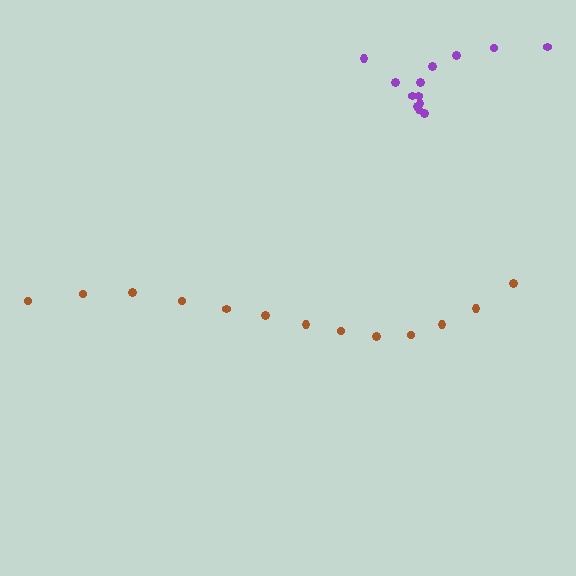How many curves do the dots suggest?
There are 2 distinct paths.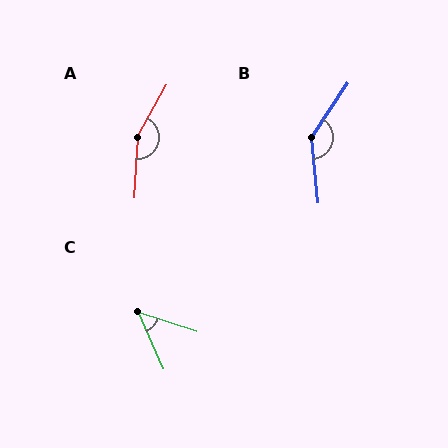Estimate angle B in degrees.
Approximately 141 degrees.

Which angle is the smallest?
C, at approximately 48 degrees.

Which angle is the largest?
A, at approximately 155 degrees.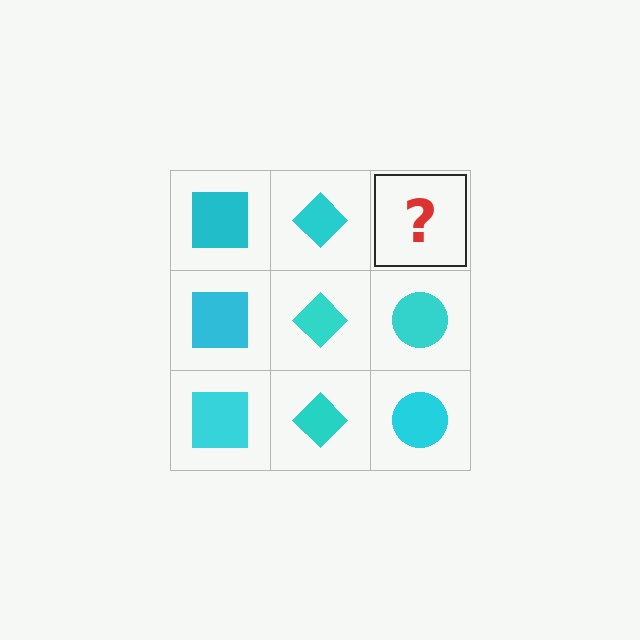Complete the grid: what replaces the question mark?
The question mark should be replaced with a cyan circle.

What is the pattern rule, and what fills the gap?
The rule is that each column has a consistent shape. The gap should be filled with a cyan circle.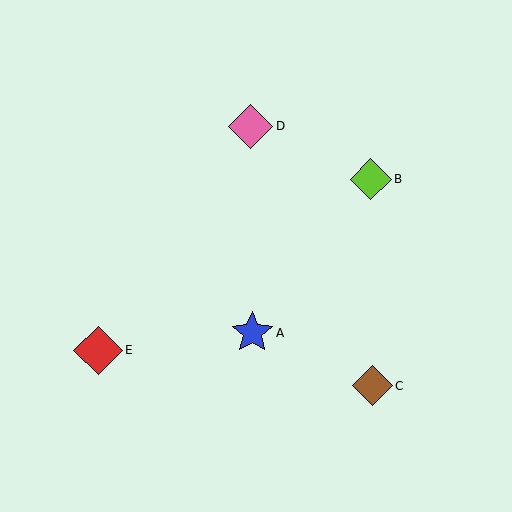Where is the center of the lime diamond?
The center of the lime diamond is at (371, 179).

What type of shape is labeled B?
Shape B is a lime diamond.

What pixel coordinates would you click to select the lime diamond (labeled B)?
Click at (371, 179) to select the lime diamond B.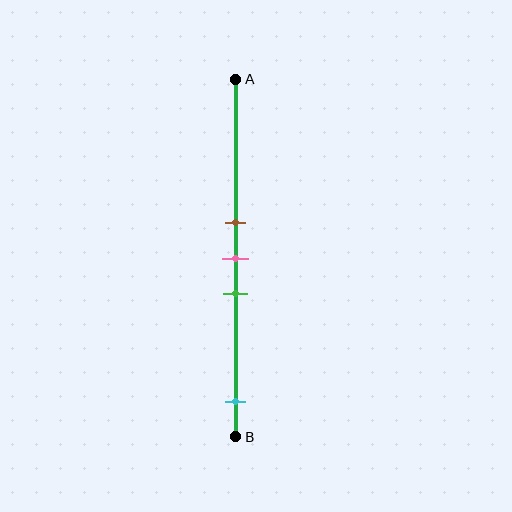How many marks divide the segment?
There are 4 marks dividing the segment.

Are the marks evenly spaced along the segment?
No, the marks are not evenly spaced.